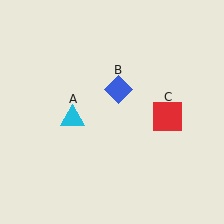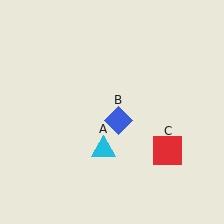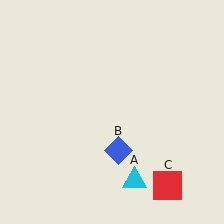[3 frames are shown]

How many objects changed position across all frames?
3 objects changed position: cyan triangle (object A), blue diamond (object B), red square (object C).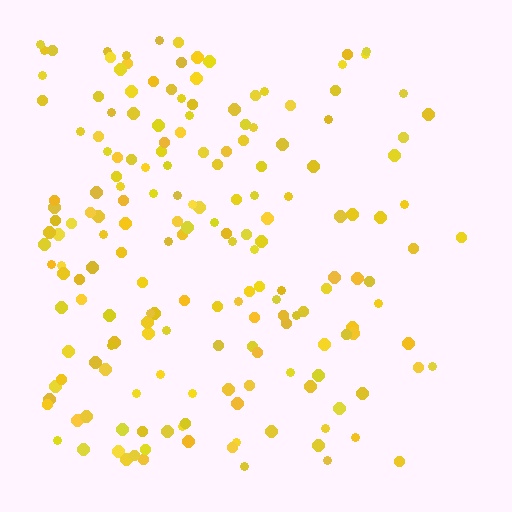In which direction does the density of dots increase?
From right to left, with the left side densest.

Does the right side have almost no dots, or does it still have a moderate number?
Still a moderate number, just noticeably fewer than the left.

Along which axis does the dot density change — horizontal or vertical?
Horizontal.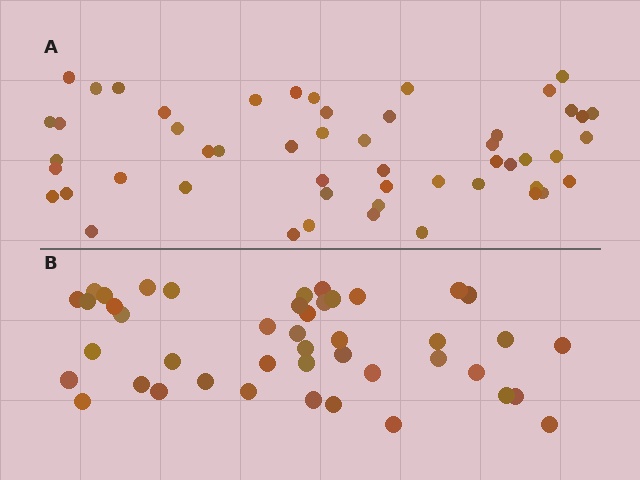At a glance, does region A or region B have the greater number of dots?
Region A (the top region) has more dots.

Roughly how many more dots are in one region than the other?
Region A has roughly 8 or so more dots than region B.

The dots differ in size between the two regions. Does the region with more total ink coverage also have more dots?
No. Region B has more total ink coverage because its dots are larger, but region A actually contains more individual dots. Total area can be misleading — the number of items is what matters here.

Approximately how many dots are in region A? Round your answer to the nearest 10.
About 50 dots. (The exact count is 52, which rounds to 50.)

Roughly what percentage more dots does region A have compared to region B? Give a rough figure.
About 20% more.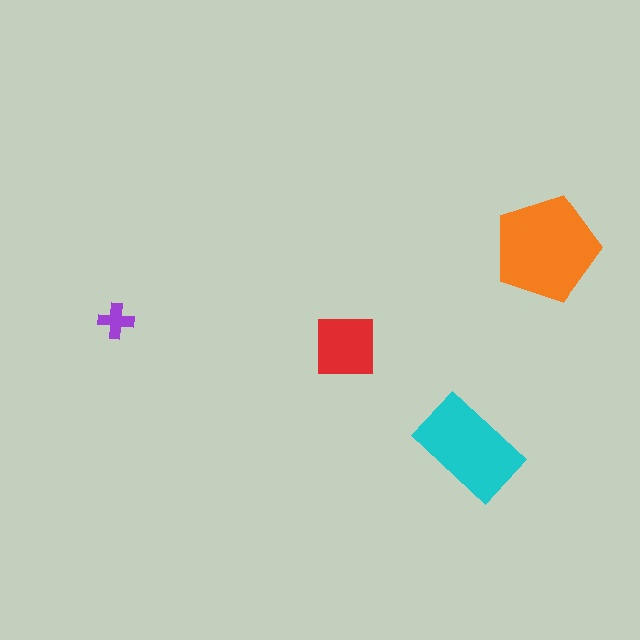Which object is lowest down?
The cyan rectangle is bottommost.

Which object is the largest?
The orange pentagon.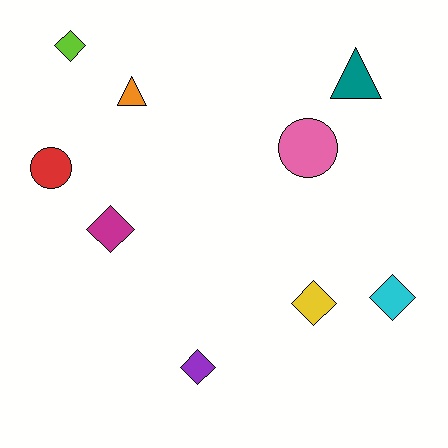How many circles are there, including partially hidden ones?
There are 2 circles.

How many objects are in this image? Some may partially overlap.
There are 9 objects.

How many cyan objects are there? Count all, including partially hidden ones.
There is 1 cyan object.